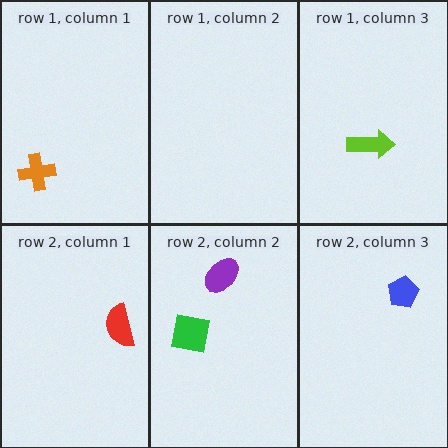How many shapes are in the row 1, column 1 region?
1.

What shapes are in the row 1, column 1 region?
The orange cross.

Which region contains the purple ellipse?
The row 2, column 2 region.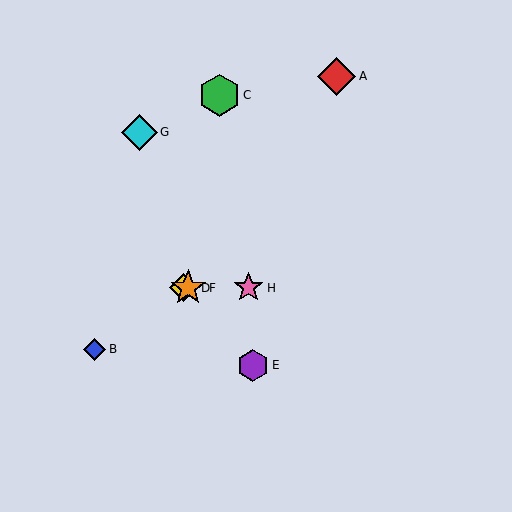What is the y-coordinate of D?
Object D is at y≈288.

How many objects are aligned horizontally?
3 objects (D, F, H) are aligned horizontally.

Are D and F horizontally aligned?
Yes, both are at y≈288.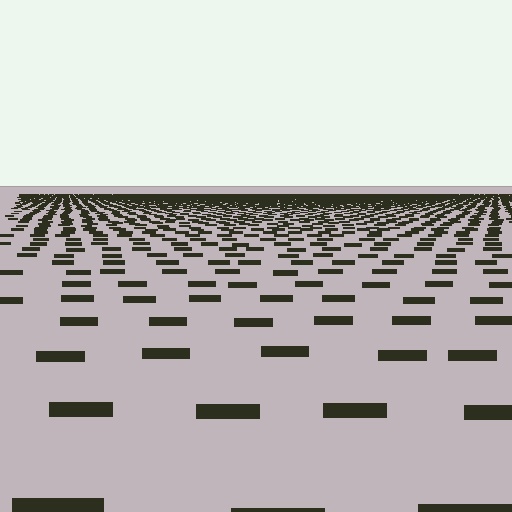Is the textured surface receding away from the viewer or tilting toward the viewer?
The surface is receding away from the viewer. Texture elements get smaller and denser toward the top.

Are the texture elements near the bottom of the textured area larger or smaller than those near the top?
Larger. Near the bottom, elements are closer to the viewer and appear at a bigger on-screen size.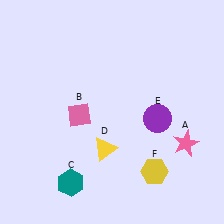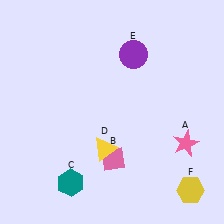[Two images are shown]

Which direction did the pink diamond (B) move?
The pink diamond (B) moved down.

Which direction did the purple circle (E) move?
The purple circle (E) moved up.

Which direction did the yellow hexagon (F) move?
The yellow hexagon (F) moved right.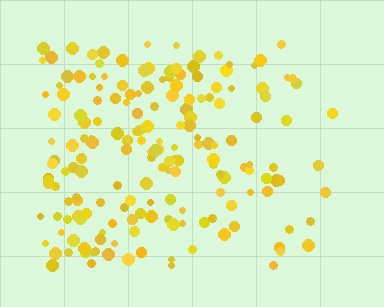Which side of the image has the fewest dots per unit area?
The right.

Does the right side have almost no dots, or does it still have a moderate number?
Still a moderate number, just noticeably fewer than the left.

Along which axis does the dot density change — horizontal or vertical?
Horizontal.